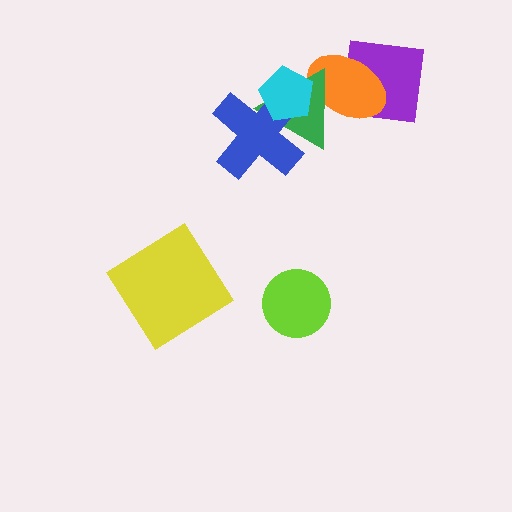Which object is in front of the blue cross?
The cyan pentagon is in front of the blue cross.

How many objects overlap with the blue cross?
2 objects overlap with the blue cross.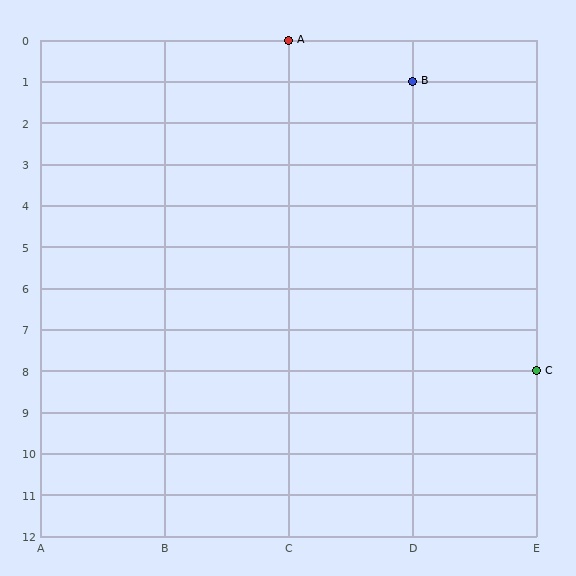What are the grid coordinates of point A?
Point A is at grid coordinates (C, 0).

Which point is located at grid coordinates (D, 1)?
Point B is at (D, 1).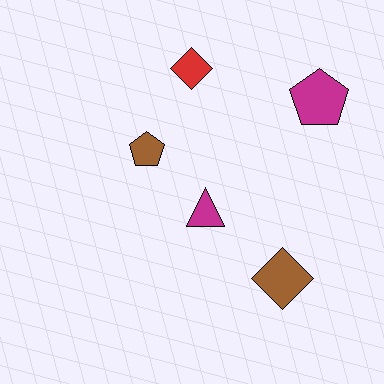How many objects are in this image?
There are 5 objects.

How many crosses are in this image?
There are no crosses.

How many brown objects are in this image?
There are 2 brown objects.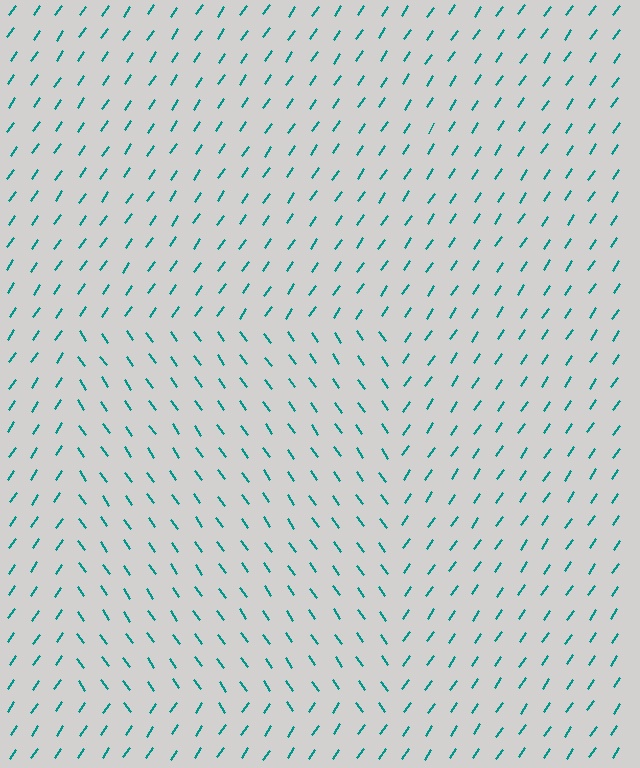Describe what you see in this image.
The image is filled with small teal line segments. A rectangle region in the image has lines oriented differently from the surrounding lines, creating a visible texture boundary.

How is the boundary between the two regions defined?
The boundary is defined purely by a change in line orientation (approximately 70 degrees difference). All lines are the same color and thickness.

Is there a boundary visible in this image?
Yes, there is a texture boundary formed by a change in line orientation.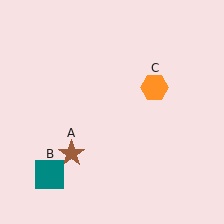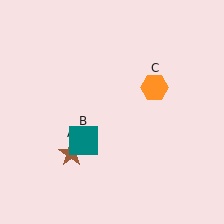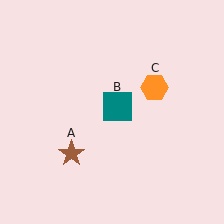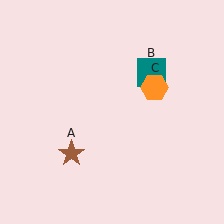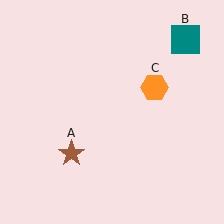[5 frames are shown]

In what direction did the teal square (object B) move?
The teal square (object B) moved up and to the right.